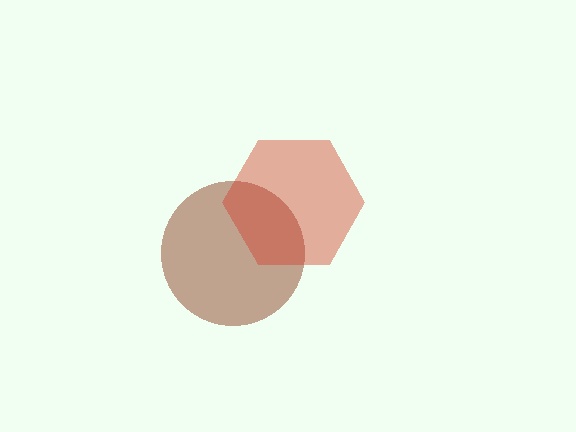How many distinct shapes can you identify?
There are 2 distinct shapes: a brown circle, a red hexagon.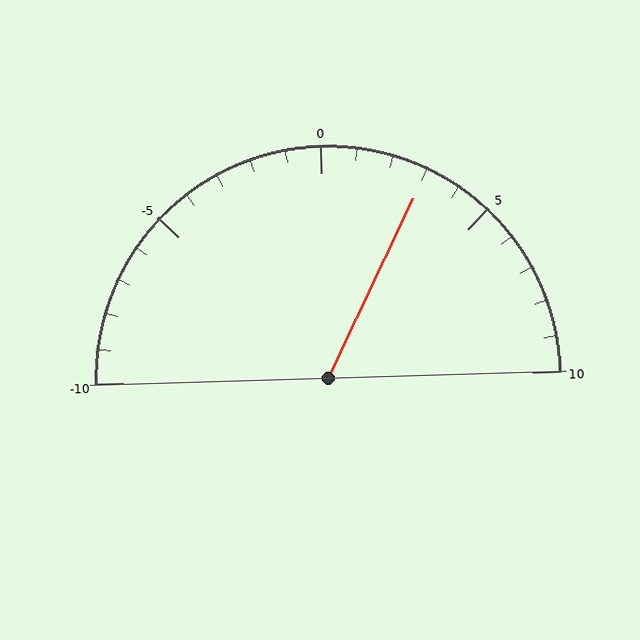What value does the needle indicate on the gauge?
The needle indicates approximately 3.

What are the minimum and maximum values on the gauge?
The gauge ranges from -10 to 10.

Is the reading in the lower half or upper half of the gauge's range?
The reading is in the upper half of the range (-10 to 10).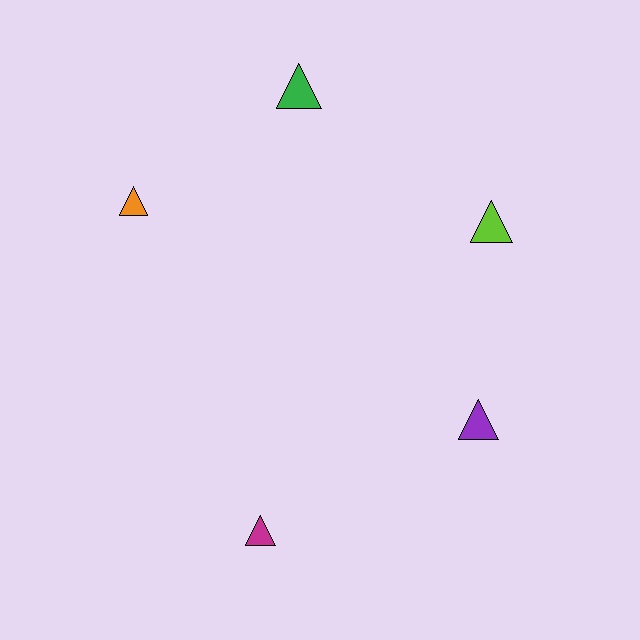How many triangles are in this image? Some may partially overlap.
There are 5 triangles.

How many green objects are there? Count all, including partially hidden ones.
There is 1 green object.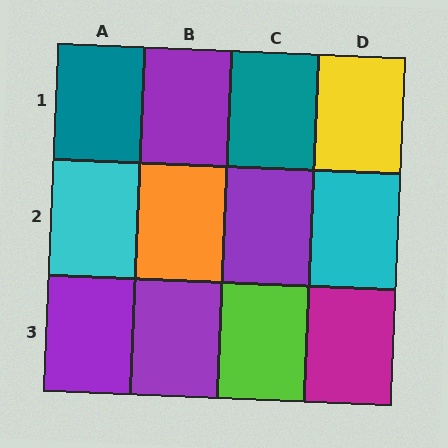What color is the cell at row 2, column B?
Orange.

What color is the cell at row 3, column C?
Lime.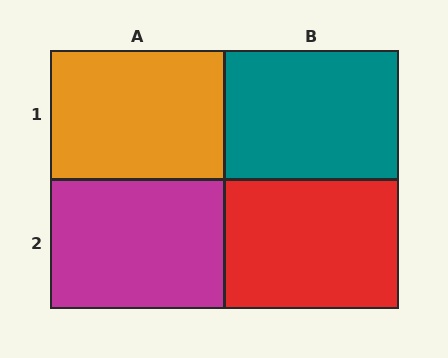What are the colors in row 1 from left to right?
Orange, teal.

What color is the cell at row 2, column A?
Magenta.